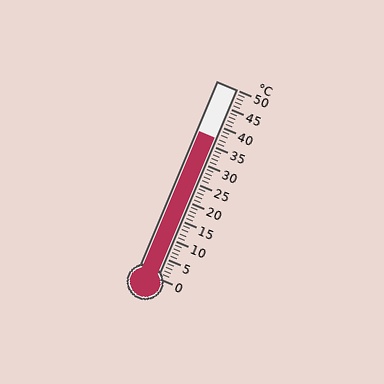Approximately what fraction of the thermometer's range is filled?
The thermometer is filled to approximately 75% of its range.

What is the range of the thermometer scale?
The thermometer scale ranges from 0°C to 50°C.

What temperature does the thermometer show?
The thermometer shows approximately 37°C.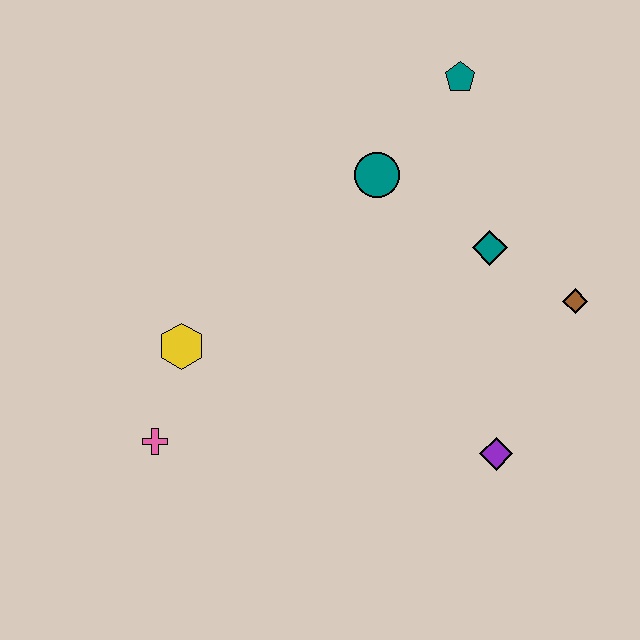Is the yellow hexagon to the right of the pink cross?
Yes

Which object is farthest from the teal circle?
The pink cross is farthest from the teal circle.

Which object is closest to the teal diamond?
The brown diamond is closest to the teal diamond.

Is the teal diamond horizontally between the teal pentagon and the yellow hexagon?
No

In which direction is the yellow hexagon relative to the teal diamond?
The yellow hexagon is to the left of the teal diamond.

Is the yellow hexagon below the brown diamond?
Yes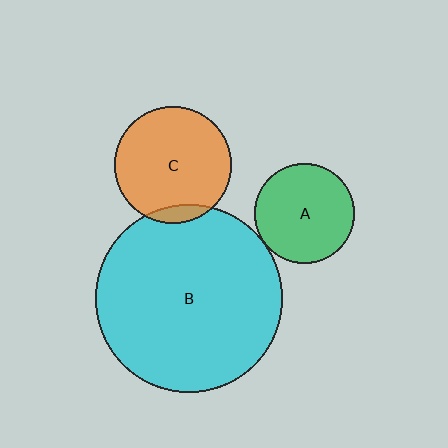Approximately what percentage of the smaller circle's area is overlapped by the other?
Approximately 10%.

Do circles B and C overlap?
Yes.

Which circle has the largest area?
Circle B (cyan).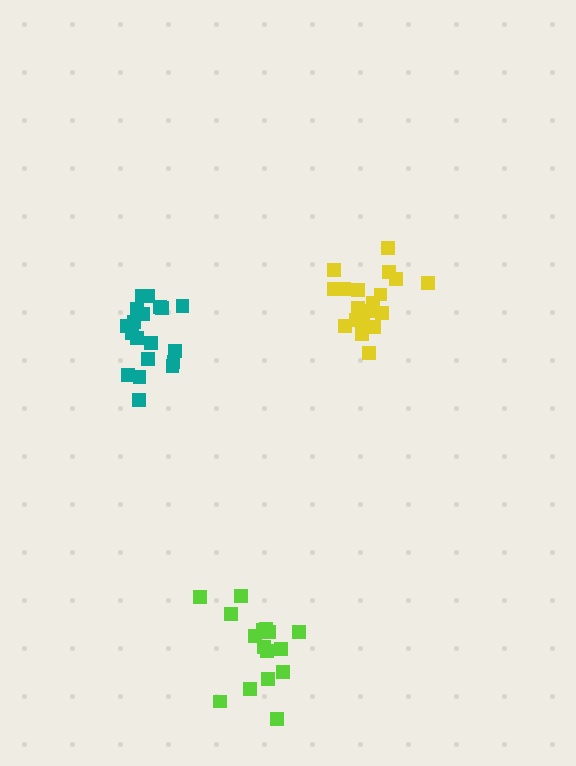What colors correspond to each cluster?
The clusters are colored: lime, teal, yellow.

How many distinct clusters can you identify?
There are 3 distinct clusters.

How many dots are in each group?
Group 1: 16 dots, Group 2: 19 dots, Group 3: 19 dots (54 total).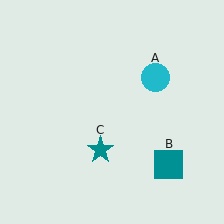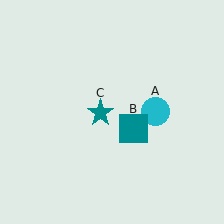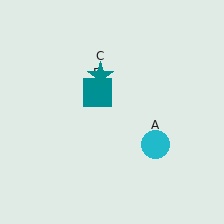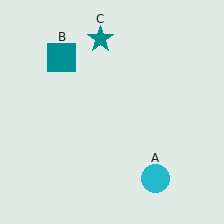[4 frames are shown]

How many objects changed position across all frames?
3 objects changed position: cyan circle (object A), teal square (object B), teal star (object C).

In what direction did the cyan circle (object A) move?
The cyan circle (object A) moved down.